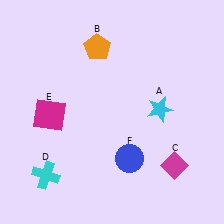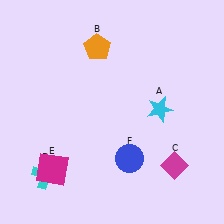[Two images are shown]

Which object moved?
The magenta square (E) moved down.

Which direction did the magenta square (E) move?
The magenta square (E) moved down.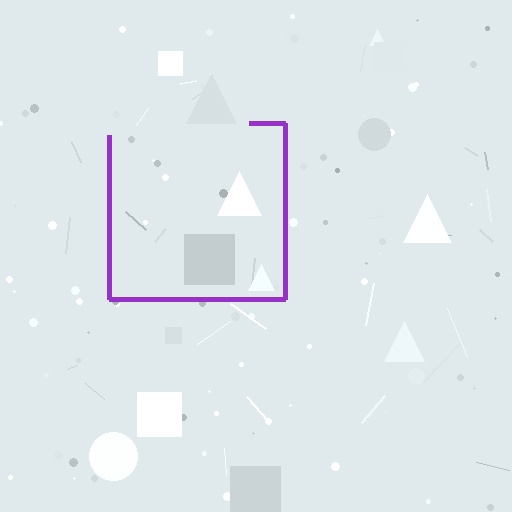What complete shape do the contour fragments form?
The contour fragments form a square.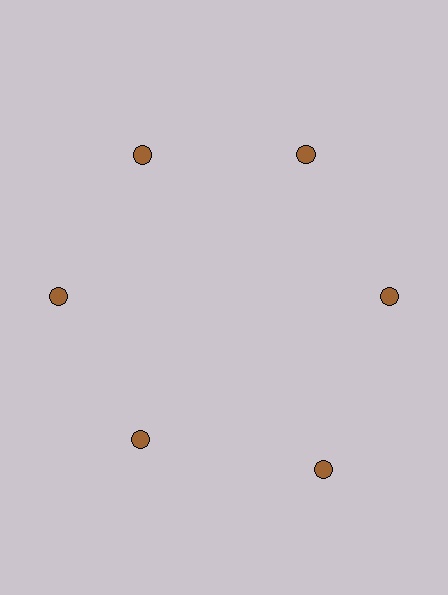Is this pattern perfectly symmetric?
No. The 6 brown circles are arranged in a ring, but one element near the 5 o'clock position is pushed outward from the center, breaking the 6-fold rotational symmetry.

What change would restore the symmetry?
The symmetry would be restored by moving it inward, back onto the ring so that all 6 circles sit at equal angles and equal distance from the center.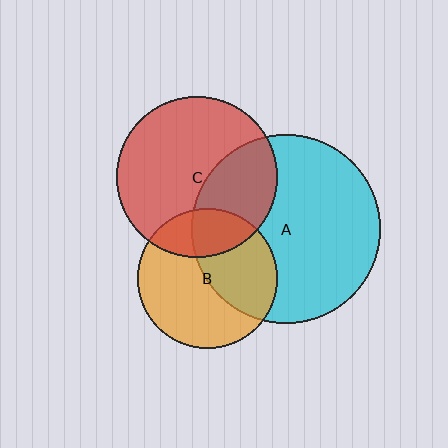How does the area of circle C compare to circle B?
Approximately 1.3 times.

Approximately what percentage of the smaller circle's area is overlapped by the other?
Approximately 45%.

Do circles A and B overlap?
Yes.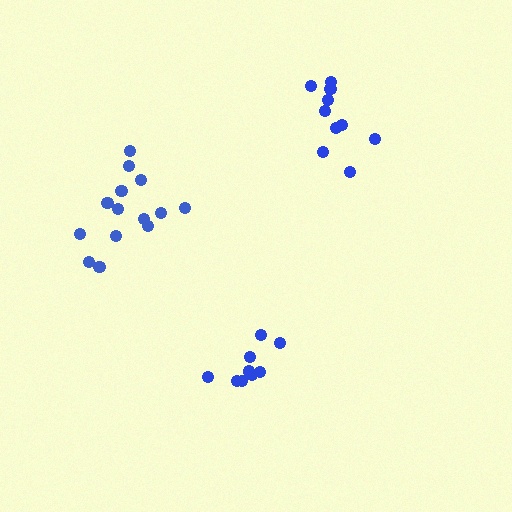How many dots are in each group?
Group 1: 14 dots, Group 2: 10 dots, Group 3: 9 dots (33 total).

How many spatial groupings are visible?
There are 3 spatial groupings.